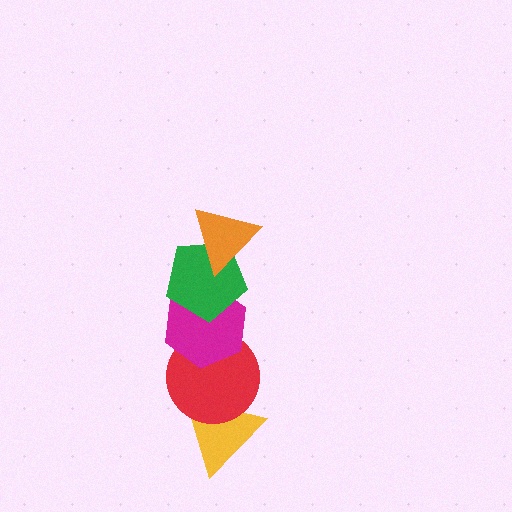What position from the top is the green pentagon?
The green pentagon is 2nd from the top.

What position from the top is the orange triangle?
The orange triangle is 1st from the top.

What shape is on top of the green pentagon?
The orange triangle is on top of the green pentagon.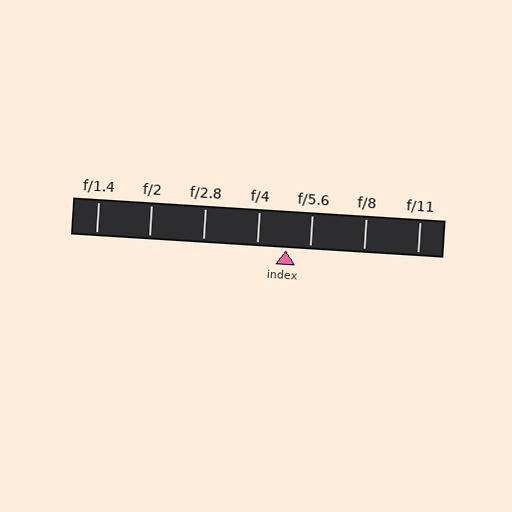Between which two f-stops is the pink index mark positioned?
The index mark is between f/4 and f/5.6.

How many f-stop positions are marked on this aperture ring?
There are 7 f-stop positions marked.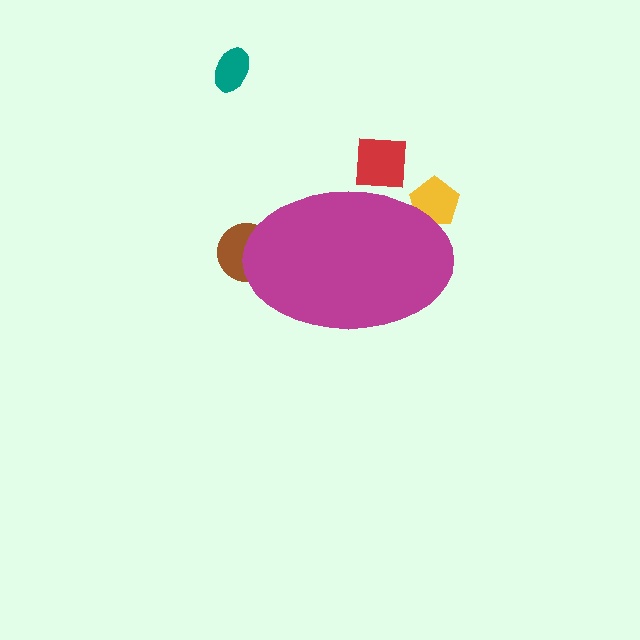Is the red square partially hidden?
Yes, the red square is partially hidden behind the magenta ellipse.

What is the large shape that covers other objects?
A magenta ellipse.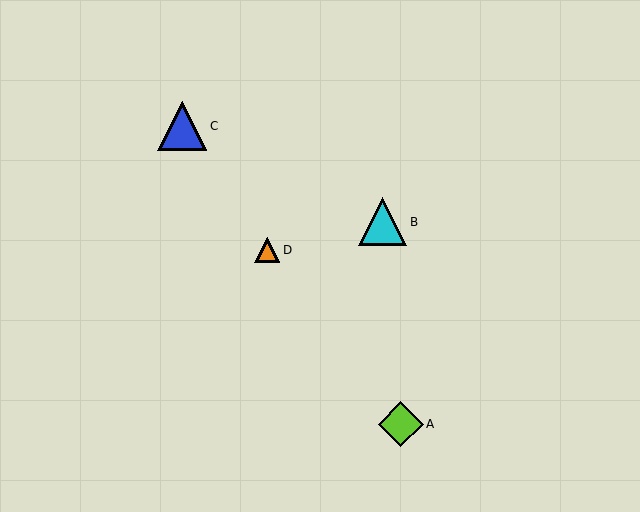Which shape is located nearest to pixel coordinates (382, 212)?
The cyan triangle (labeled B) at (382, 222) is nearest to that location.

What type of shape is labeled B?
Shape B is a cyan triangle.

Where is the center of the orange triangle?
The center of the orange triangle is at (267, 250).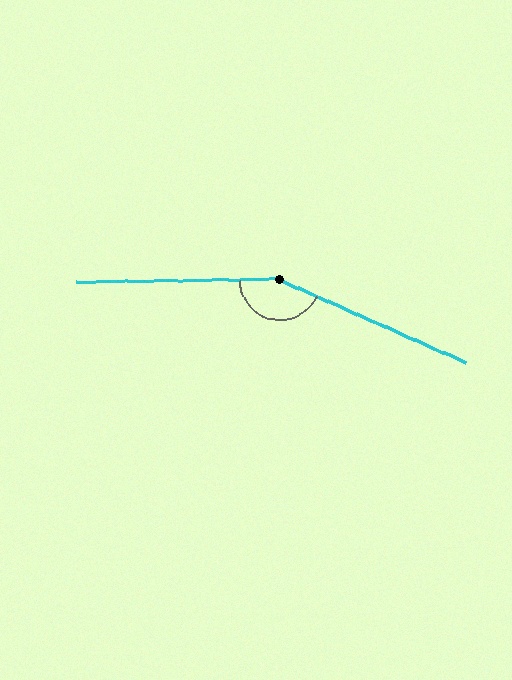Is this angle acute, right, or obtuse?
It is obtuse.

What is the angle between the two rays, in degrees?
Approximately 155 degrees.